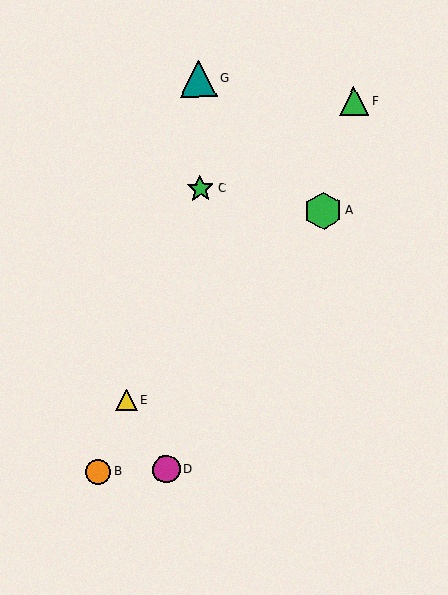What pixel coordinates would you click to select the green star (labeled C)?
Click at (200, 189) to select the green star C.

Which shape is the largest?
The green hexagon (labeled A) is the largest.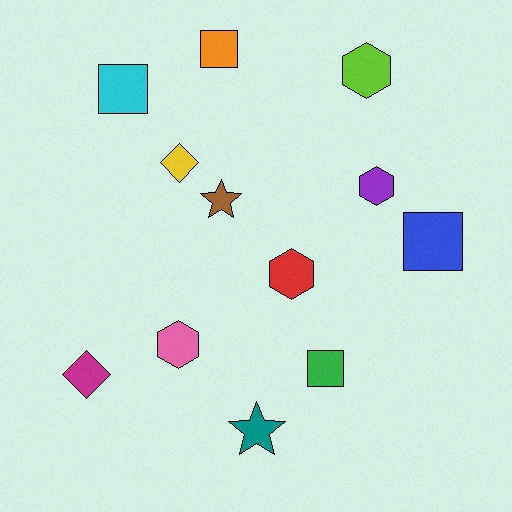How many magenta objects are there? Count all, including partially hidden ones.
There is 1 magenta object.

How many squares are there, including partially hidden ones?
There are 4 squares.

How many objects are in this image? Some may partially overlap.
There are 12 objects.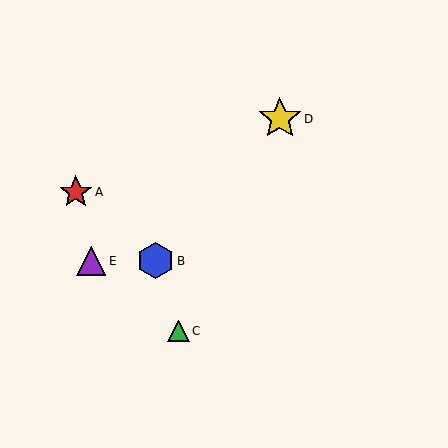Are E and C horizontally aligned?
No, E is at y≈261 and C is at y≈331.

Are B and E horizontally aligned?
Yes, both are at y≈261.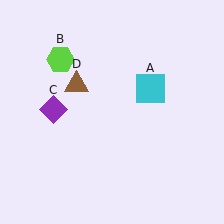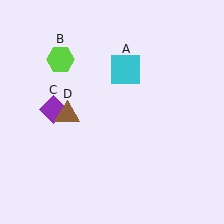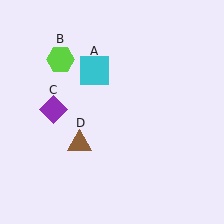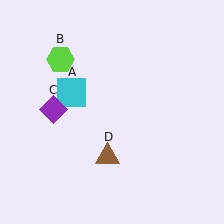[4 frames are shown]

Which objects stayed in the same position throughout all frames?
Lime hexagon (object B) and purple diamond (object C) remained stationary.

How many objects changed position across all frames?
2 objects changed position: cyan square (object A), brown triangle (object D).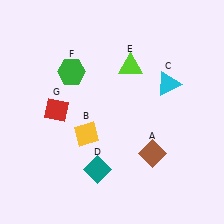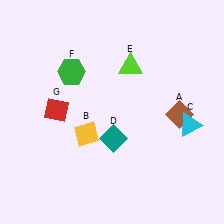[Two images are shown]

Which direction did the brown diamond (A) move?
The brown diamond (A) moved up.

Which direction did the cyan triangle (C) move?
The cyan triangle (C) moved down.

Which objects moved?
The objects that moved are: the brown diamond (A), the cyan triangle (C), the teal diamond (D).